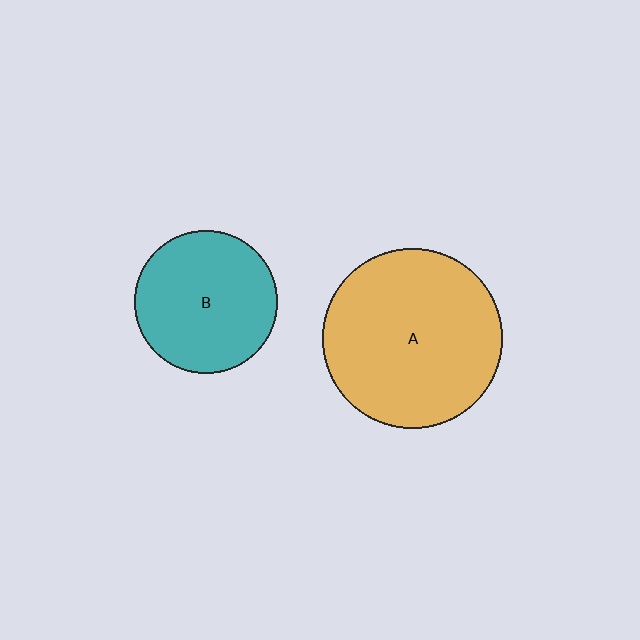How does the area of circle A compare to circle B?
Approximately 1.6 times.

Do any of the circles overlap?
No, none of the circles overlap.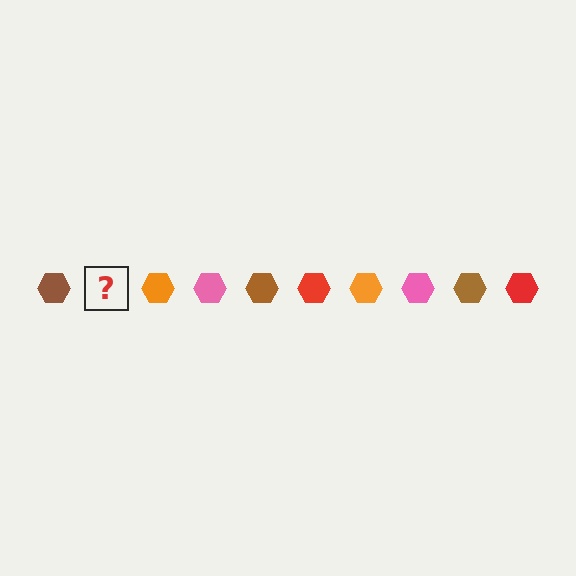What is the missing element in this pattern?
The missing element is a red hexagon.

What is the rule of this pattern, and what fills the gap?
The rule is that the pattern cycles through brown, red, orange, pink hexagons. The gap should be filled with a red hexagon.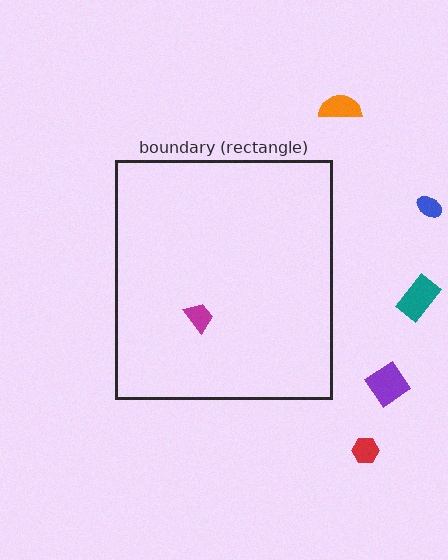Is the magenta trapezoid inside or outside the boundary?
Inside.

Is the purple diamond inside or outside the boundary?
Outside.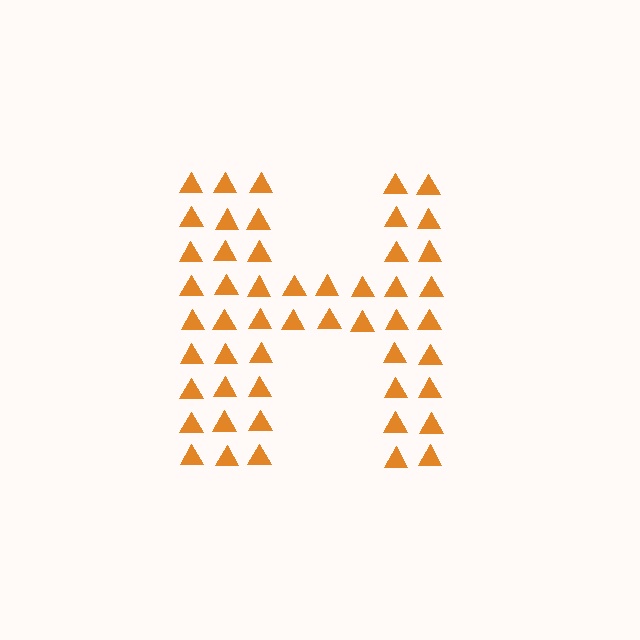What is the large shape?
The large shape is the letter H.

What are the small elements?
The small elements are triangles.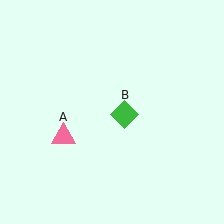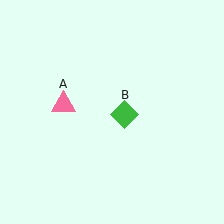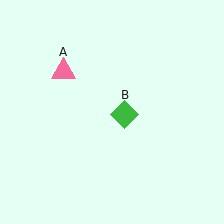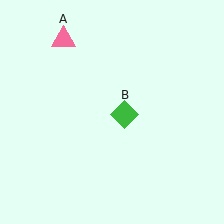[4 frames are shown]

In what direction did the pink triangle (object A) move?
The pink triangle (object A) moved up.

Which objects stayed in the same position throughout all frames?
Green diamond (object B) remained stationary.